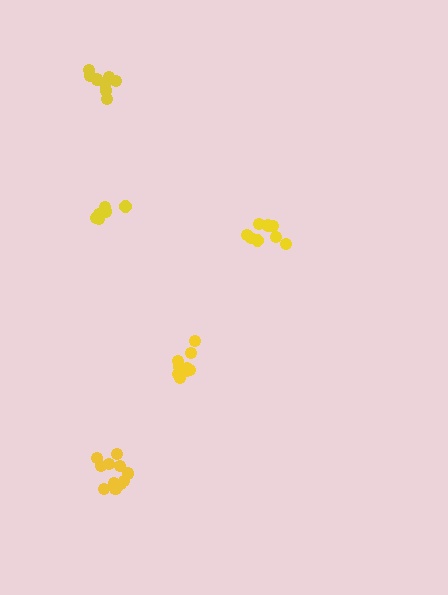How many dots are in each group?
Group 1: 9 dots, Group 2: 11 dots, Group 3: 8 dots, Group 4: 11 dots, Group 5: 6 dots (45 total).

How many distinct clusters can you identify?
There are 5 distinct clusters.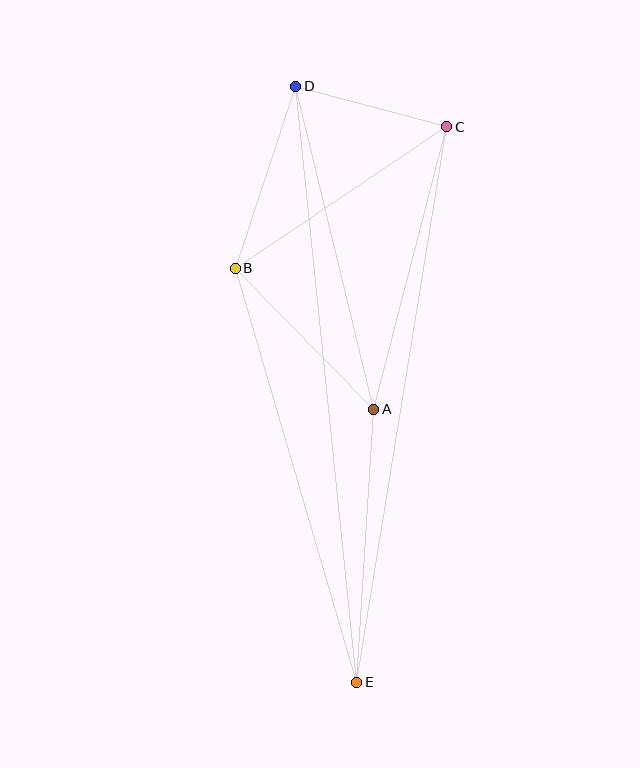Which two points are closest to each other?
Points C and D are closest to each other.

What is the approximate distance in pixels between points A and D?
The distance between A and D is approximately 332 pixels.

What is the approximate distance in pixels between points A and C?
The distance between A and C is approximately 292 pixels.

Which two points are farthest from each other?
Points D and E are farthest from each other.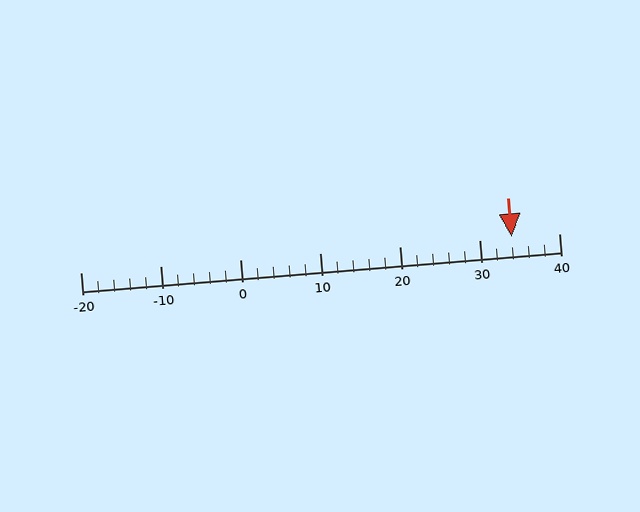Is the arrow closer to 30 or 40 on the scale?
The arrow is closer to 30.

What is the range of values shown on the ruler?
The ruler shows values from -20 to 40.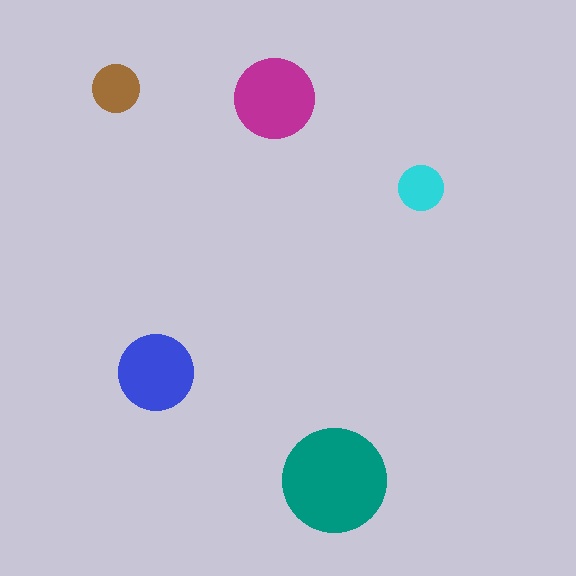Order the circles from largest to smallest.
the teal one, the magenta one, the blue one, the brown one, the cyan one.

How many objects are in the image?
There are 5 objects in the image.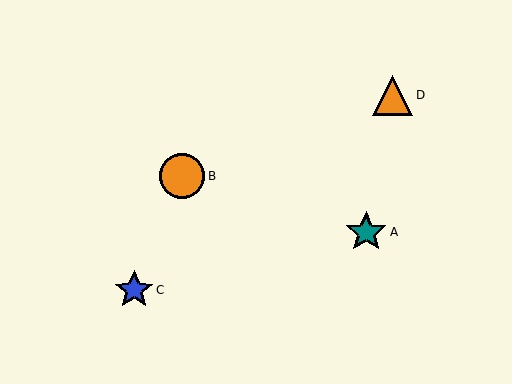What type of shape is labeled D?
Shape D is an orange triangle.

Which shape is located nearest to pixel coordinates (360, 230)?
The teal star (labeled A) at (366, 232) is nearest to that location.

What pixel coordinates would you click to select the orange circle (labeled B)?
Click at (182, 176) to select the orange circle B.